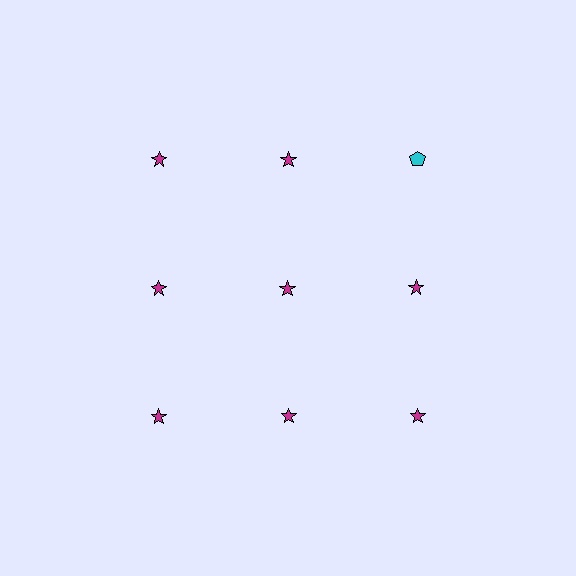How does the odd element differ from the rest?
It differs in both color (cyan instead of magenta) and shape (pentagon instead of star).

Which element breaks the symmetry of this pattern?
The cyan pentagon in the top row, center column breaks the symmetry. All other shapes are magenta stars.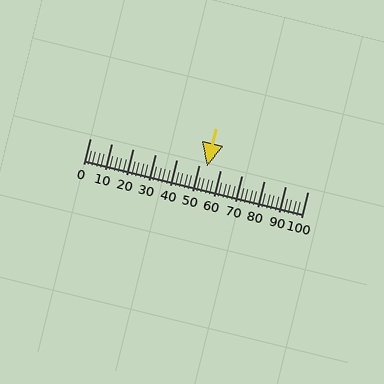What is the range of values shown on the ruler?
The ruler shows values from 0 to 100.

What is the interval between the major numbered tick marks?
The major tick marks are spaced 10 units apart.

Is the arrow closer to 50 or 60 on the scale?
The arrow is closer to 50.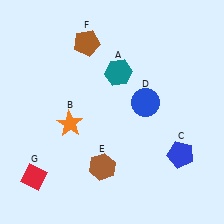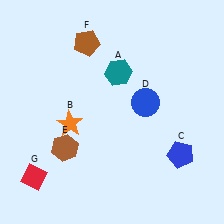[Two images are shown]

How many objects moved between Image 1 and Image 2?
1 object moved between the two images.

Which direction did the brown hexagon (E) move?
The brown hexagon (E) moved left.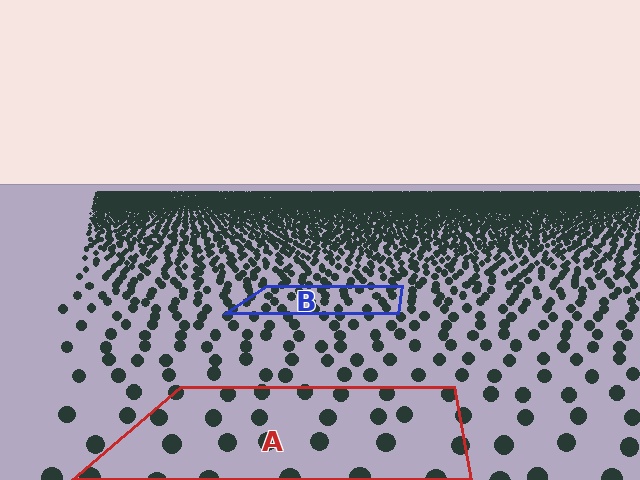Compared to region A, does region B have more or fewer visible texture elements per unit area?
Region B has more texture elements per unit area — they are packed more densely because it is farther away.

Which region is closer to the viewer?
Region A is closer. The texture elements there are larger and more spread out.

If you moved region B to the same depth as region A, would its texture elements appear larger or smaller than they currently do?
They would appear larger. At a closer depth, the same texture elements are projected at a bigger on-screen size.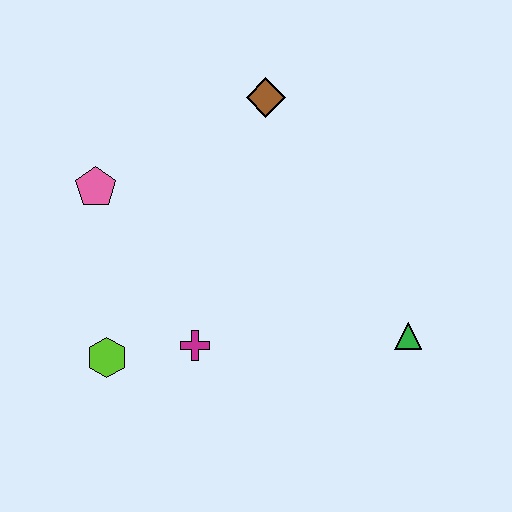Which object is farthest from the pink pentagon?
The green triangle is farthest from the pink pentagon.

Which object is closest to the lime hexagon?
The magenta cross is closest to the lime hexagon.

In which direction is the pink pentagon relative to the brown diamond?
The pink pentagon is to the left of the brown diamond.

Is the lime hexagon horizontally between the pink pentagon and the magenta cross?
Yes